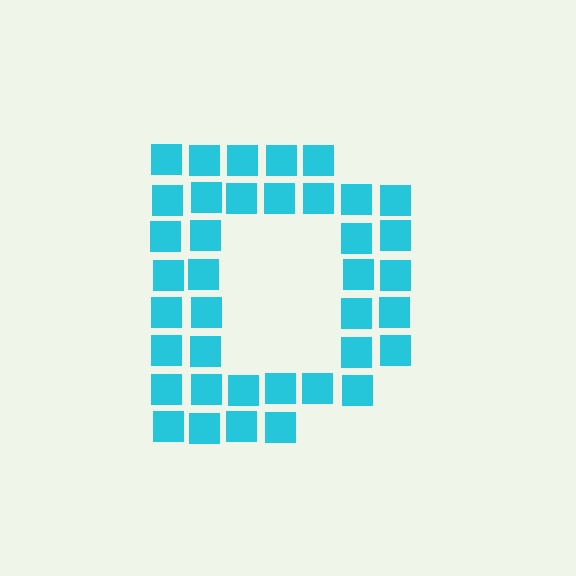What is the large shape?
The large shape is the letter D.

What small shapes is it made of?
It is made of small squares.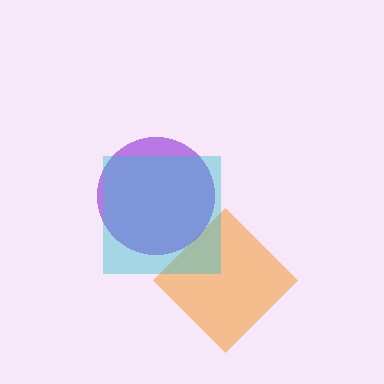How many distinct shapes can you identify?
There are 3 distinct shapes: an orange diamond, a purple circle, a cyan square.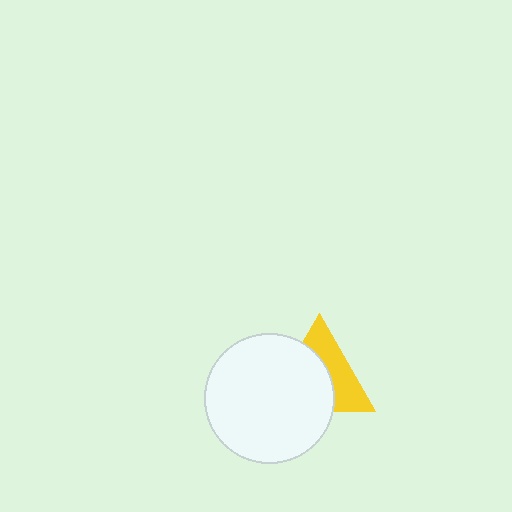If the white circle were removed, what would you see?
You would see the complete yellow triangle.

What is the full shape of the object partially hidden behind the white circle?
The partially hidden object is a yellow triangle.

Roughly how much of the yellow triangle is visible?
A small part of it is visible (roughly 45%).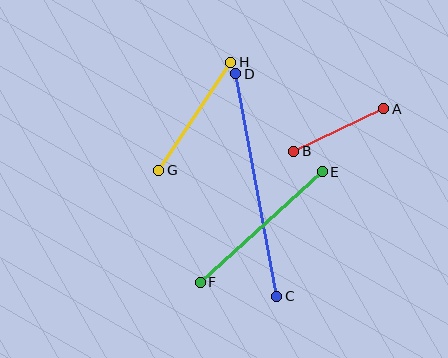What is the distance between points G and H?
The distance is approximately 130 pixels.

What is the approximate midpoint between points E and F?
The midpoint is at approximately (261, 227) pixels.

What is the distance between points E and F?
The distance is approximately 165 pixels.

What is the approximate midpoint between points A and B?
The midpoint is at approximately (339, 130) pixels.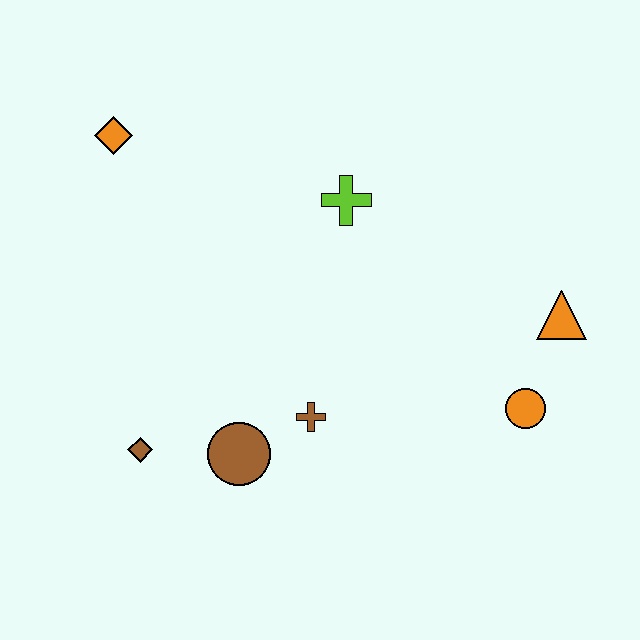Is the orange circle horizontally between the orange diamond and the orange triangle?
Yes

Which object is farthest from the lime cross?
The brown diamond is farthest from the lime cross.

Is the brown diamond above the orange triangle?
No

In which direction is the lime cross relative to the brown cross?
The lime cross is above the brown cross.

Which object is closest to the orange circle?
The orange triangle is closest to the orange circle.